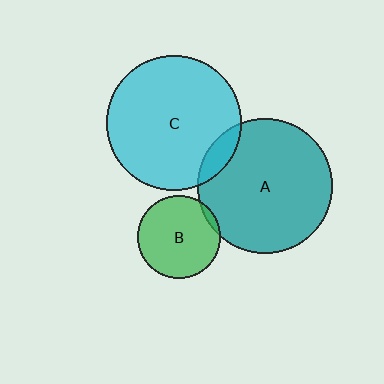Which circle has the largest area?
Circle A (teal).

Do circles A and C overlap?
Yes.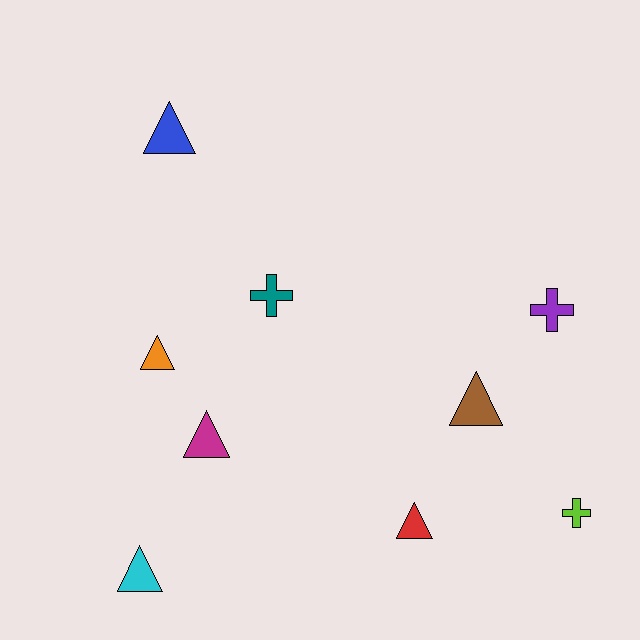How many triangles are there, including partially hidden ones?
There are 6 triangles.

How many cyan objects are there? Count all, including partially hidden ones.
There is 1 cyan object.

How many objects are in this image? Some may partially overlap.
There are 9 objects.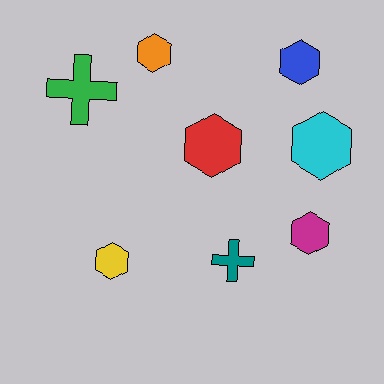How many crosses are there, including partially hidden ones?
There are 2 crosses.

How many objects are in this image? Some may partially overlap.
There are 8 objects.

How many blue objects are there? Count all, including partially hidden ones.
There is 1 blue object.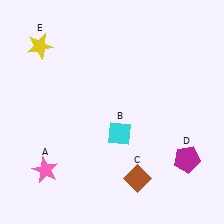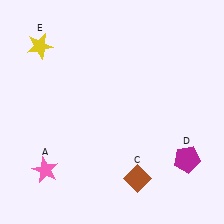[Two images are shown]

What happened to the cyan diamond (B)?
The cyan diamond (B) was removed in Image 2. It was in the bottom-right area of Image 1.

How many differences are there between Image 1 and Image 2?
There is 1 difference between the two images.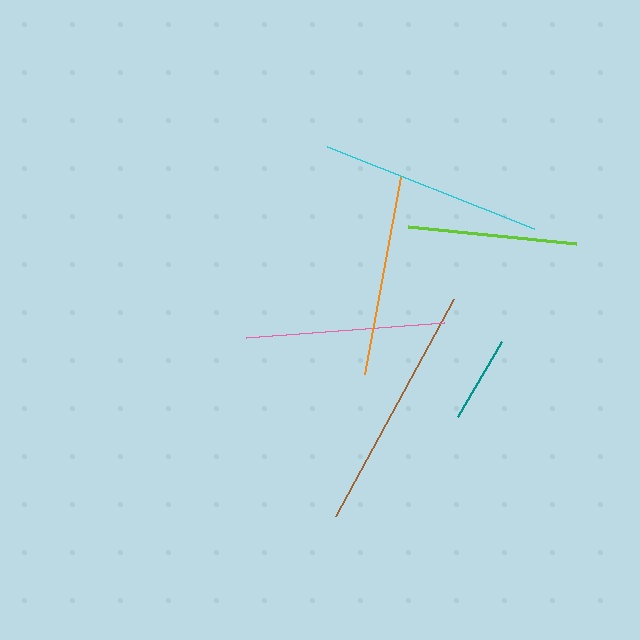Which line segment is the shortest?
The teal line is the shortest at approximately 87 pixels.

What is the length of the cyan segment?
The cyan segment is approximately 223 pixels long.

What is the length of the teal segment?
The teal segment is approximately 87 pixels long.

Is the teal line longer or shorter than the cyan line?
The cyan line is longer than the teal line.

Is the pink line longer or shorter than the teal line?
The pink line is longer than the teal line.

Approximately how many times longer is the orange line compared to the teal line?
The orange line is approximately 2.3 times the length of the teal line.